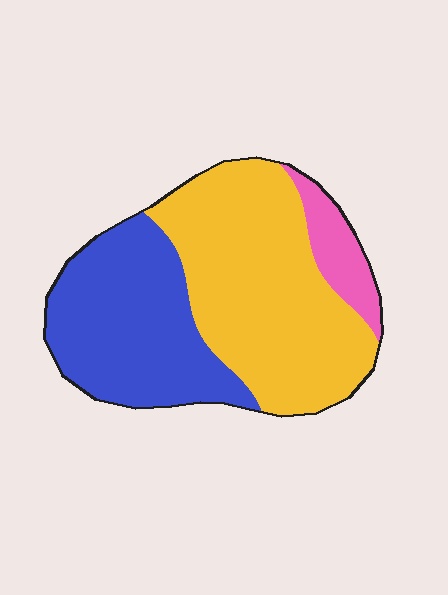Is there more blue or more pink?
Blue.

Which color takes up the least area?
Pink, at roughly 10%.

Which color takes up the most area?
Yellow, at roughly 50%.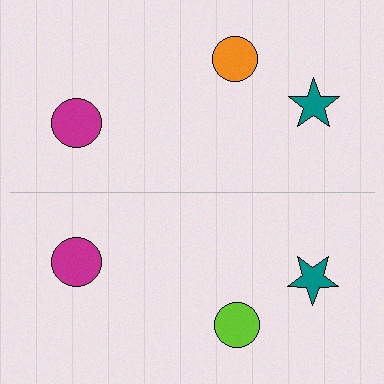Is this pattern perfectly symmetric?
No, the pattern is not perfectly symmetric. The lime circle on the bottom side breaks the symmetry — its mirror counterpart is orange.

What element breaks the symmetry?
The lime circle on the bottom side breaks the symmetry — its mirror counterpart is orange.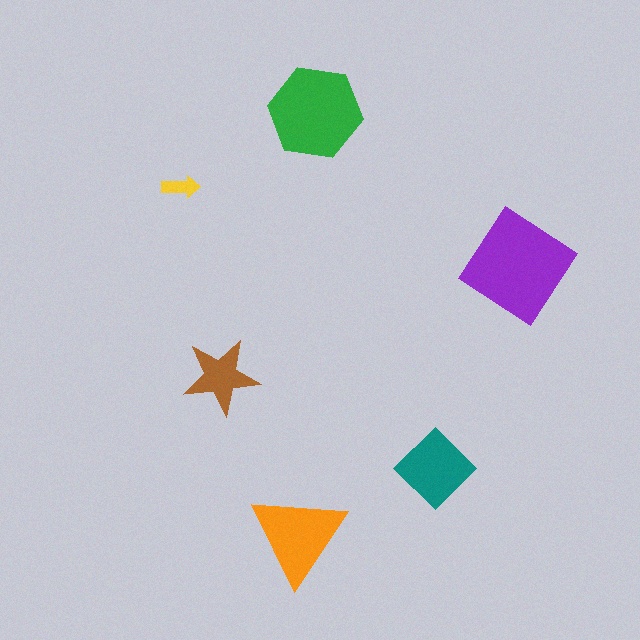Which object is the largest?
The purple diamond.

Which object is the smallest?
The yellow arrow.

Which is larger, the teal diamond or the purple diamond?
The purple diamond.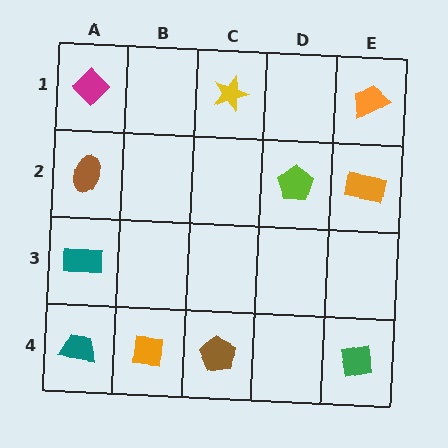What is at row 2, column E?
An orange rectangle.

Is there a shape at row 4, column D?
No, that cell is empty.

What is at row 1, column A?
A magenta diamond.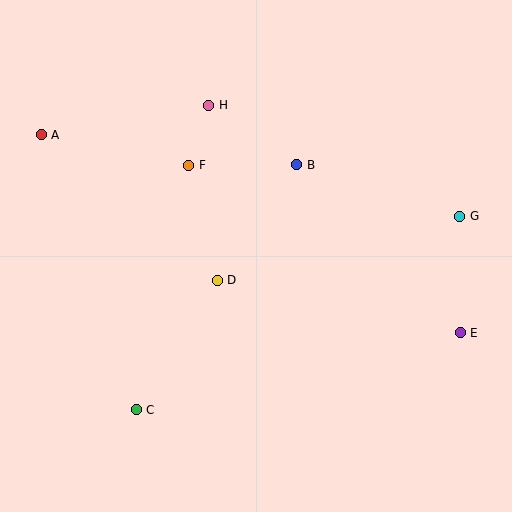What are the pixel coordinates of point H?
Point H is at (209, 105).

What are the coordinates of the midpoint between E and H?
The midpoint between E and H is at (335, 219).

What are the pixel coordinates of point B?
Point B is at (297, 165).